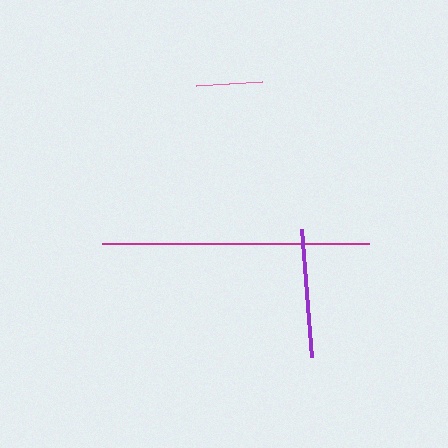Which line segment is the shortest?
The pink line is the shortest at approximately 66 pixels.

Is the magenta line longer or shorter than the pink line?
The magenta line is longer than the pink line.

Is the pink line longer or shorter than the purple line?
The purple line is longer than the pink line.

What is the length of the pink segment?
The pink segment is approximately 66 pixels long.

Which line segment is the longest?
The magenta line is the longest at approximately 267 pixels.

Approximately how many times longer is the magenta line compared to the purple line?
The magenta line is approximately 2.1 times the length of the purple line.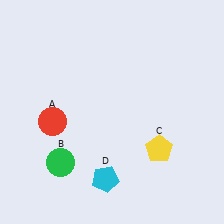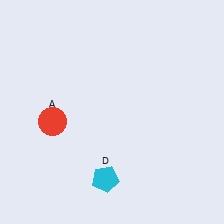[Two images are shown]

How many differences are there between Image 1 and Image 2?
There are 2 differences between the two images.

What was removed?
The green circle (B), the yellow pentagon (C) were removed in Image 2.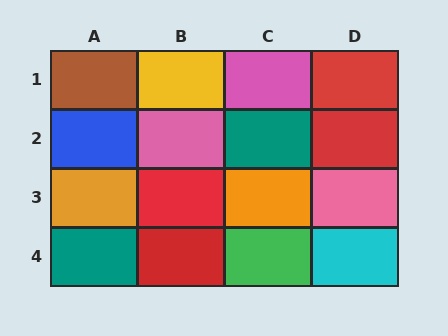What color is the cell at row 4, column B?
Red.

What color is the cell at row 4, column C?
Green.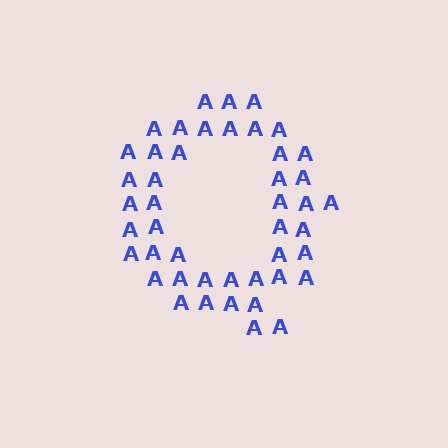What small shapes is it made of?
It is made of small letter A's.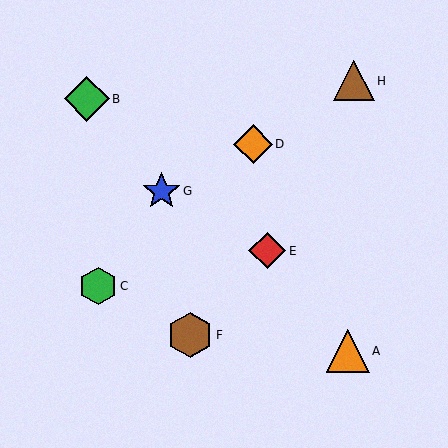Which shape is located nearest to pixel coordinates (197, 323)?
The brown hexagon (labeled F) at (190, 335) is nearest to that location.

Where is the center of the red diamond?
The center of the red diamond is at (267, 251).